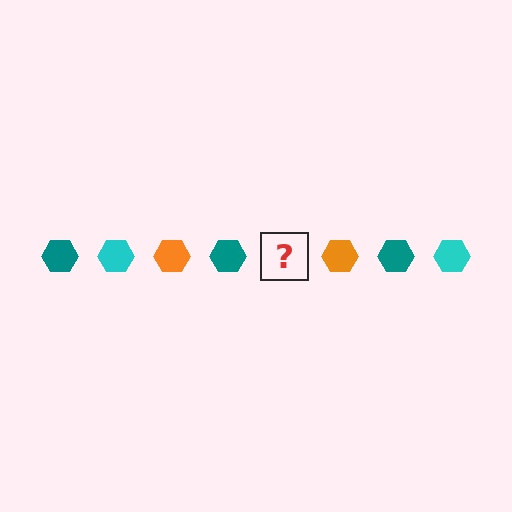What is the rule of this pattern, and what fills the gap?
The rule is that the pattern cycles through teal, cyan, orange hexagons. The gap should be filled with a cyan hexagon.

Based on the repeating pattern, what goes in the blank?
The blank should be a cyan hexagon.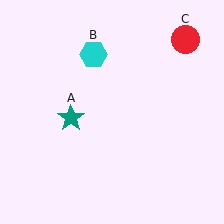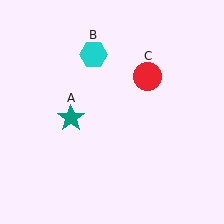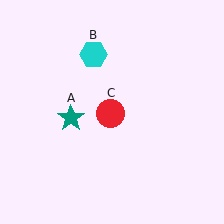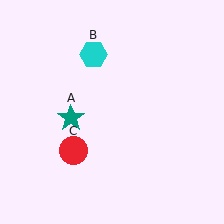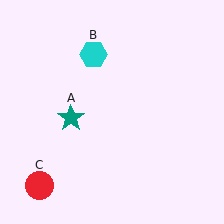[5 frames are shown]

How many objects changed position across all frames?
1 object changed position: red circle (object C).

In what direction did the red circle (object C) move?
The red circle (object C) moved down and to the left.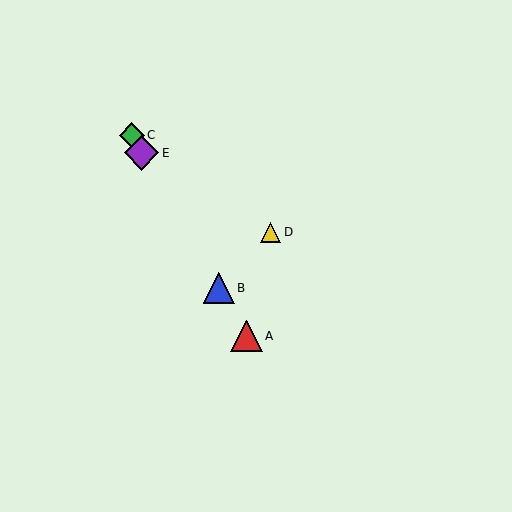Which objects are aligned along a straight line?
Objects A, B, C, E are aligned along a straight line.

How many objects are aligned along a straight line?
4 objects (A, B, C, E) are aligned along a straight line.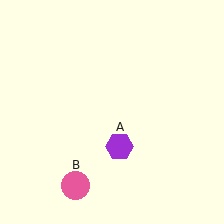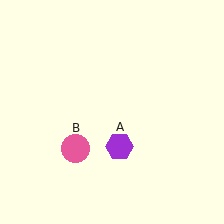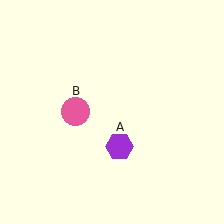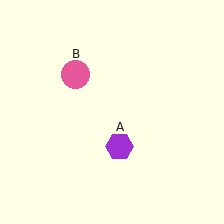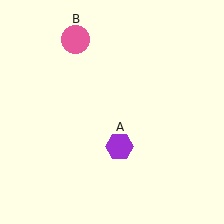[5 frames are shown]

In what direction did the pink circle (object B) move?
The pink circle (object B) moved up.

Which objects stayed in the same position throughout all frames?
Purple hexagon (object A) remained stationary.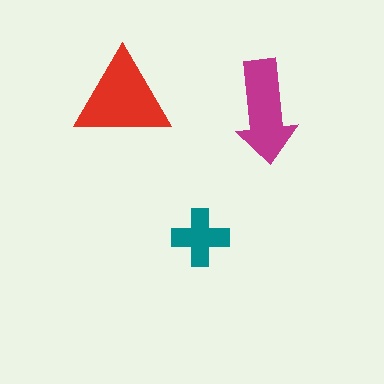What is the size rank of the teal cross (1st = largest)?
3rd.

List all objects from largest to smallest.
The red triangle, the magenta arrow, the teal cross.